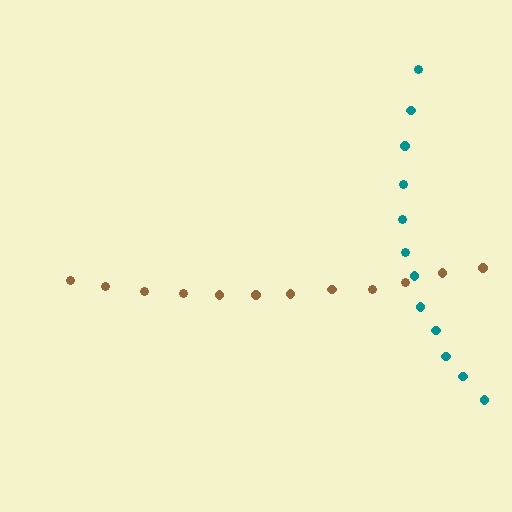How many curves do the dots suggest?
There are 2 distinct paths.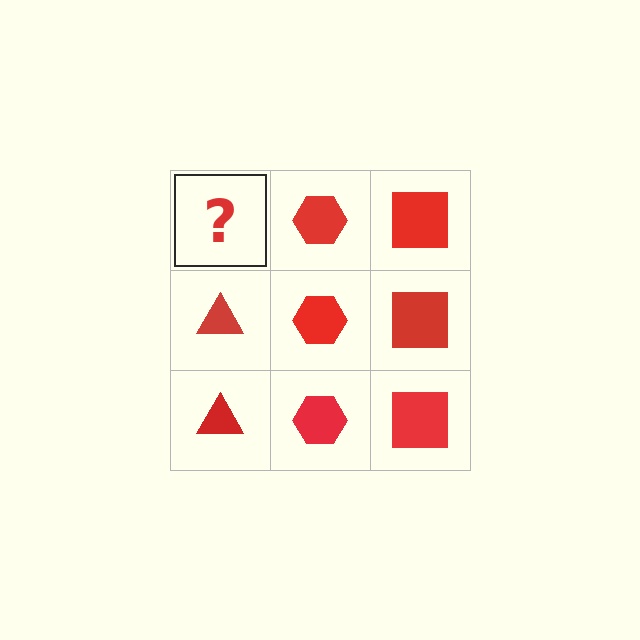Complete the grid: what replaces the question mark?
The question mark should be replaced with a red triangle.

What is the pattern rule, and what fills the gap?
The rule is that each column has a consistent shape. The gap should be filled with a red triangle.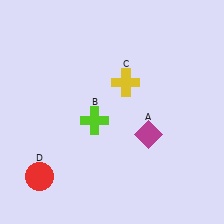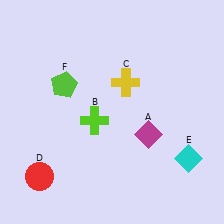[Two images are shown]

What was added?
A cyan diamond (E), a lime pentagon (F) were added in Image 2.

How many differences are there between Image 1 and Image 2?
There are 2 differences between the two images.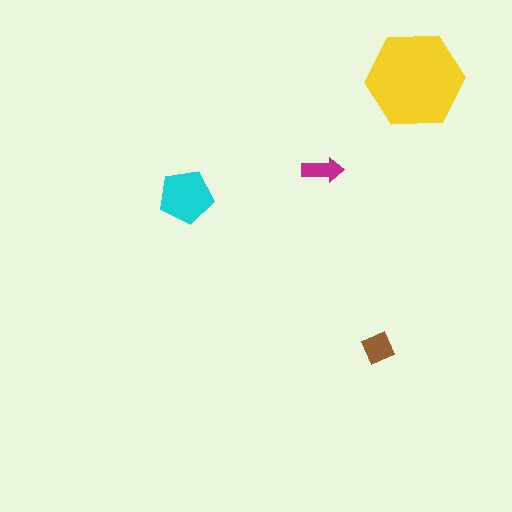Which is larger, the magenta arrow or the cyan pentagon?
The cyan pentagon.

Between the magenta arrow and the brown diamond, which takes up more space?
The brown diamond.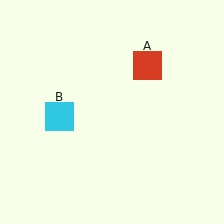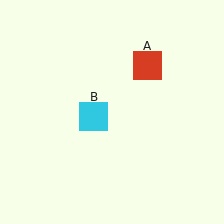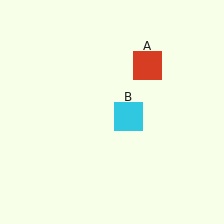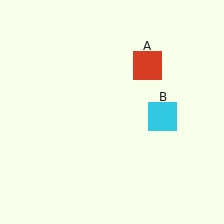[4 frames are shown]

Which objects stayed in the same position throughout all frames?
Red square (object A) remained stationary.